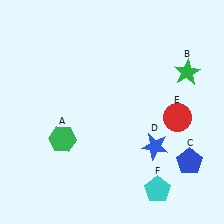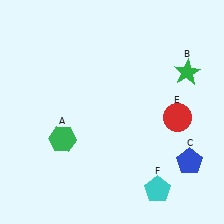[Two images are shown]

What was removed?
The blue star (D) was removed in Image 2.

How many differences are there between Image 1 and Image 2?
There is 1 difference between the two images.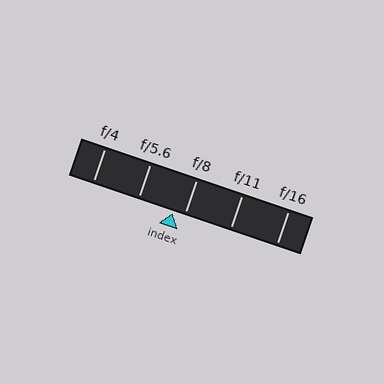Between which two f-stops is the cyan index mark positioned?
The index mark is between f/5.6 and f/8.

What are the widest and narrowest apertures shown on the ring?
The widest aperture shown is f/4 and the narrowest is f/16.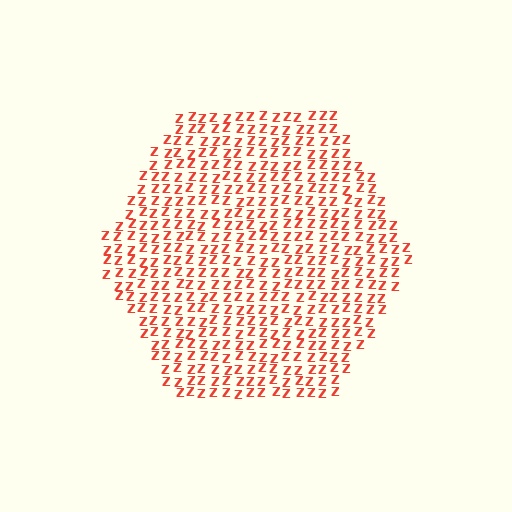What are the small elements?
The small elements are letter Z's.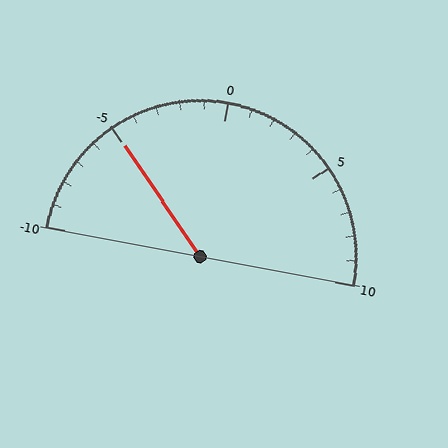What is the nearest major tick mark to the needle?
The nearest major tick mark is -5.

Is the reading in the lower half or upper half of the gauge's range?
The reading is in the lower half of the range (-10 to 10).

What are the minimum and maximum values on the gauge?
The gauge ranges from -10 to 10.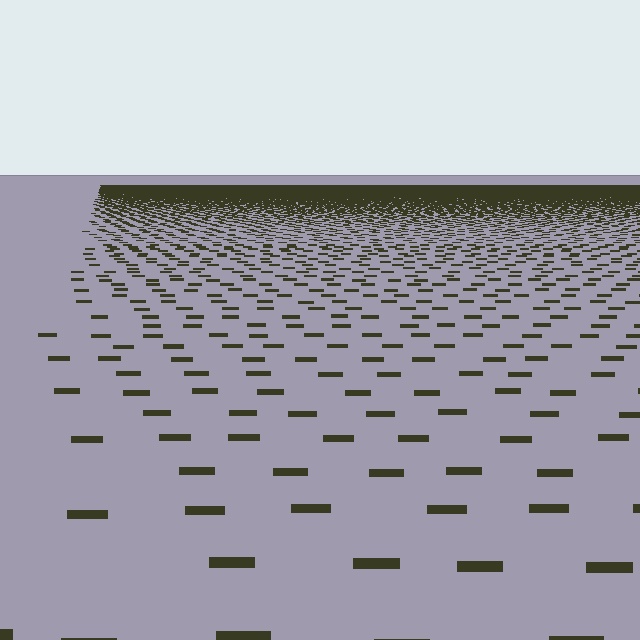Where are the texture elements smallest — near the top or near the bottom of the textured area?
Near the top.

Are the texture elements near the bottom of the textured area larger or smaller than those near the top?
Larger. Near the bottom, elements are closer to the viewer and appear at a bigger on-screen size.